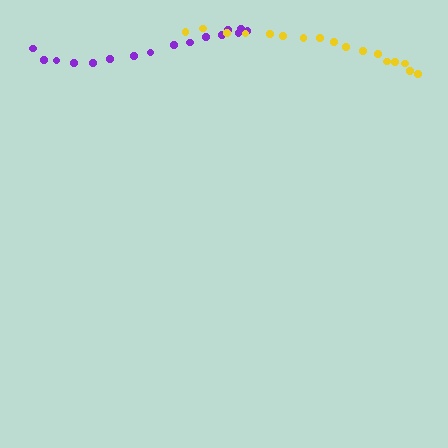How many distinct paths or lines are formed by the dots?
There are 2 distinct paths.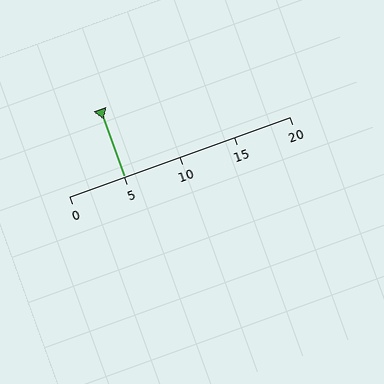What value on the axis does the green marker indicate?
The marker indicates approximately 5.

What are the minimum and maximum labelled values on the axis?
The axis runs from 0 to 20.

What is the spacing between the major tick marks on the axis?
The major ticks are spaced 5 apart.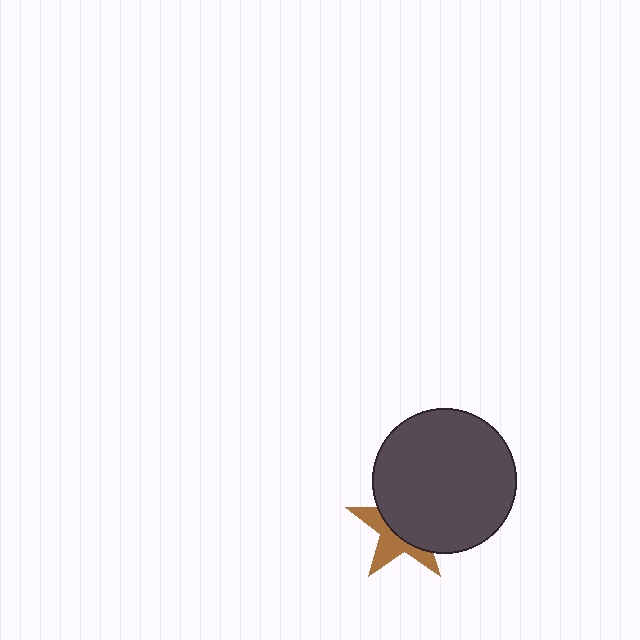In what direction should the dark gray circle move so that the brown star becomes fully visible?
The dark gray circle should move toward the upper-right. That is the shortest direction to clear the overlap and leave the brown star fully visible.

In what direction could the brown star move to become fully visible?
The brown star could move toward the lower-left. That would shift it out from behind the dark gray circle entirely.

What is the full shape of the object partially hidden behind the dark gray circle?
The partially hidden object is a brown star.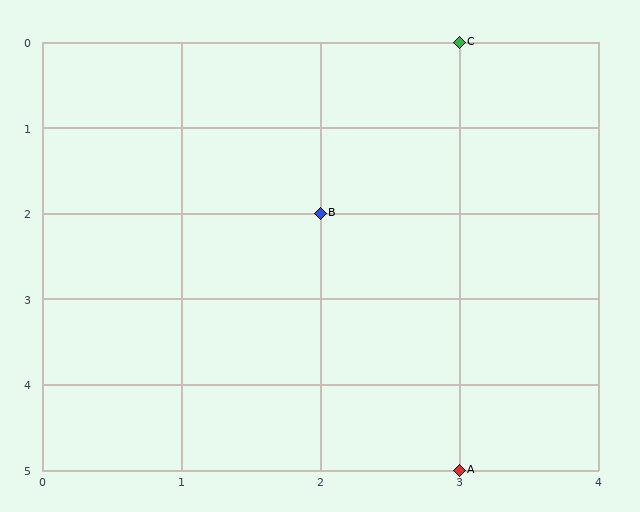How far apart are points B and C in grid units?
Points B and C are 1 column and 2 rows apart (about 2.2 grid units diagonally).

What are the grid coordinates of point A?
Point A is at grid coordinates (3, 5).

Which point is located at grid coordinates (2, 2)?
Point B is at (2, 2).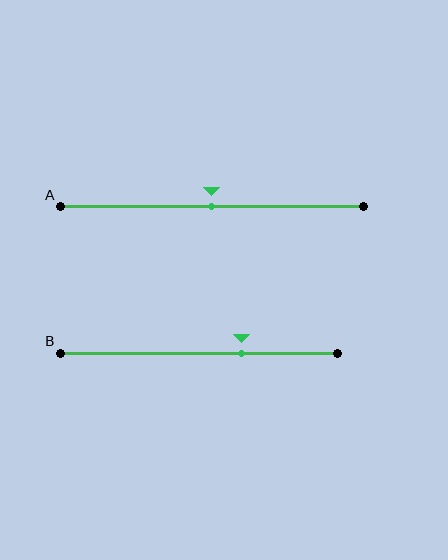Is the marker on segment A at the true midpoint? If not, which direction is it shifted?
Yes, the marker on segment A is at the true midpoint.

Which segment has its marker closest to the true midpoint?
Segment A has its marker closest to the true midpoint.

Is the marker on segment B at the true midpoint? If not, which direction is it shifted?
No, the marker on segment B is shifted to the right by about 15% of the segment length.